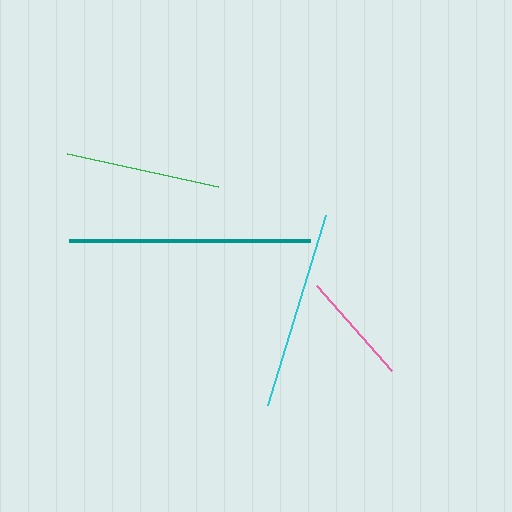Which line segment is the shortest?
The pink line is the shortest at approximately 113 pixels.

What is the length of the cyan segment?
The cyan segment is approximately 199 pixels long.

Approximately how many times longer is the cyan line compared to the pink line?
The cyan line is approximately 1.8 times the length of the pink line.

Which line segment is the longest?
The teal line is the longest at approximately 241 pixels.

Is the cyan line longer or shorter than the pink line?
The cyan line is longer than the pink line.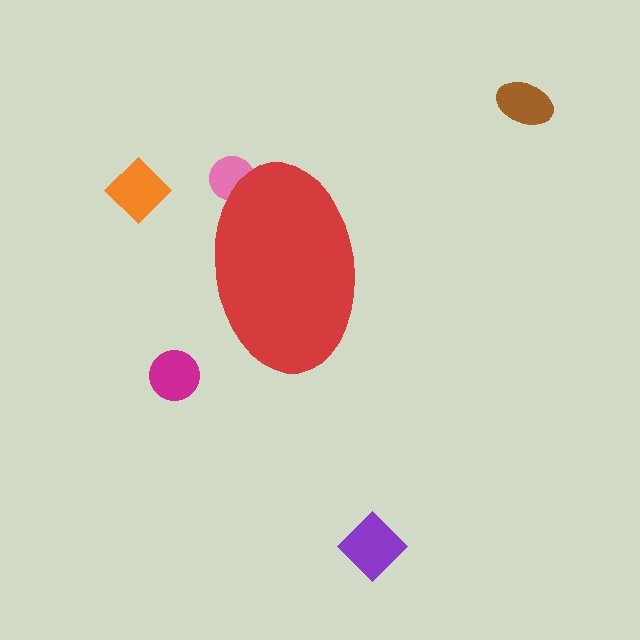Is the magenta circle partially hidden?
No, the magenta circle is fully visible.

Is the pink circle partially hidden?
Yes, the pink circle is partially hidden behind the red ellipse.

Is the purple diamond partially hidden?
No, the purple diamond is fully visible.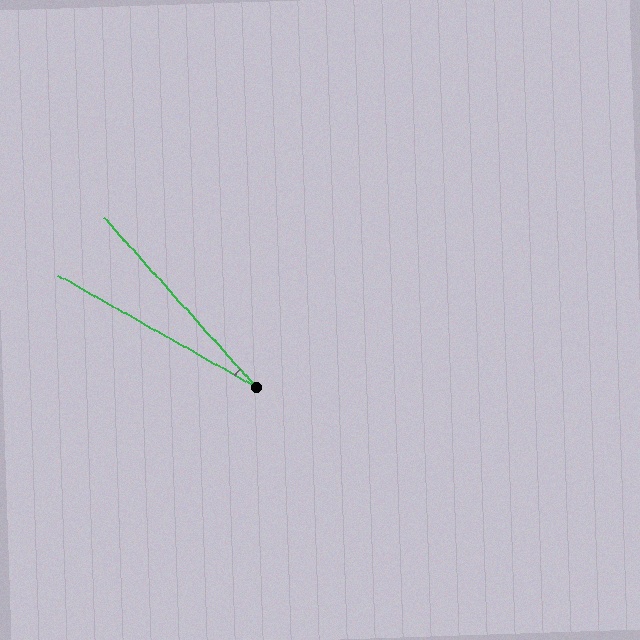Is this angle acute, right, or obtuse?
It is acute.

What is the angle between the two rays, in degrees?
Approximately 19 degrees.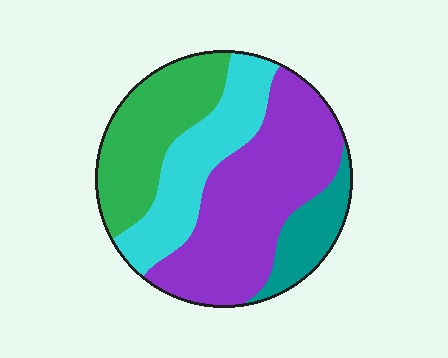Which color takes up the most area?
Purple, at roughly 40%.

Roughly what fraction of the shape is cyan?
Cyan covers about 25% of the shape.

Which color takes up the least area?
Teal, at roughly 10%.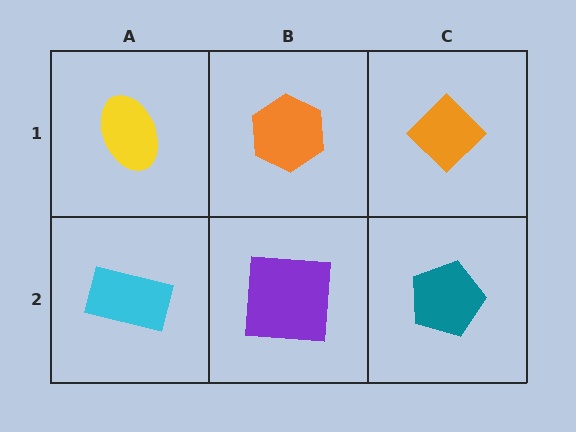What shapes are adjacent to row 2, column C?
An orange diamond (row 1, column C), a purple square (row 2, column B).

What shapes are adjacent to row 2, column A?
A yellow ellipse (row 1, column A), a purple square (row 2, column B).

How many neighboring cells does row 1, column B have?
3.